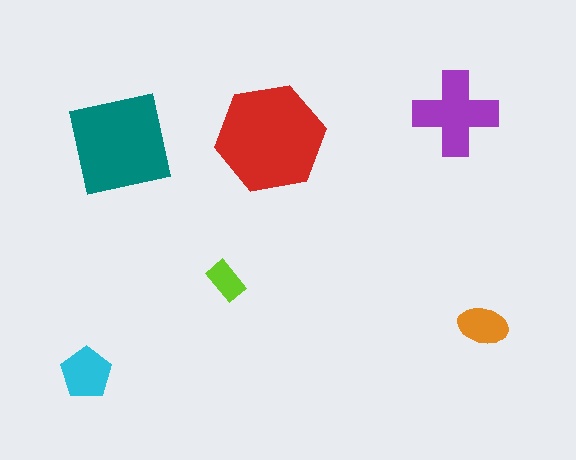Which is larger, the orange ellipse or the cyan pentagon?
The cyan pentagon.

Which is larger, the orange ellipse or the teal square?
The teal square.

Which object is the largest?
The red hexagon.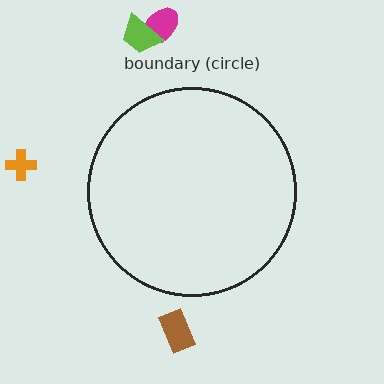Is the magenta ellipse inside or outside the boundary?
Outside.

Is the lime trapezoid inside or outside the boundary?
Outside.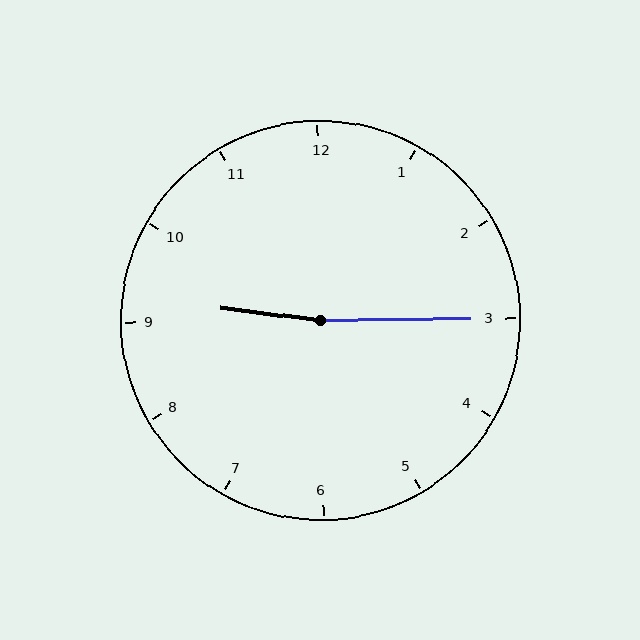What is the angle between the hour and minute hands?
Approximately 172 degrees.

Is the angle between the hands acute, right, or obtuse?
It is obtuse.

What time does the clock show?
9:15.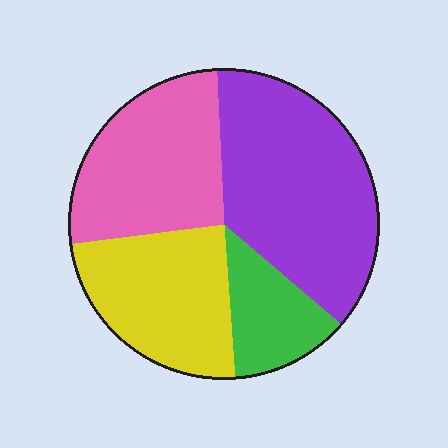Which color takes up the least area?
Green, at roughly 15%.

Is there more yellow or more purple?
Purple.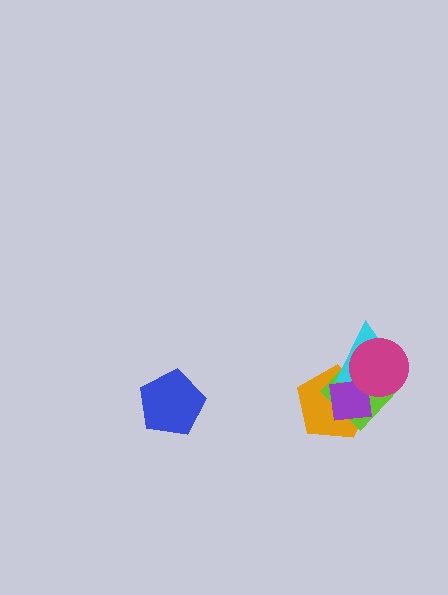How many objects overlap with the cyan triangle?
4 objects overlap with the cyan triangle.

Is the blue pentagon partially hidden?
No, no other shape covers it.